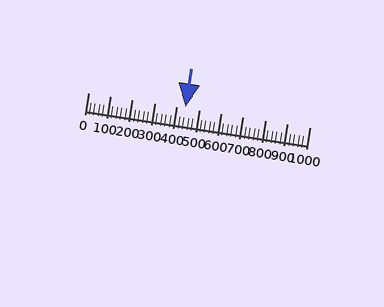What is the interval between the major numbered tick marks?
The major tick marks are spaced 100 units apart.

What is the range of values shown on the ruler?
The ruler shows values from 0 to 1000.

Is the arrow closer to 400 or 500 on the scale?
The arrow is closer to 400.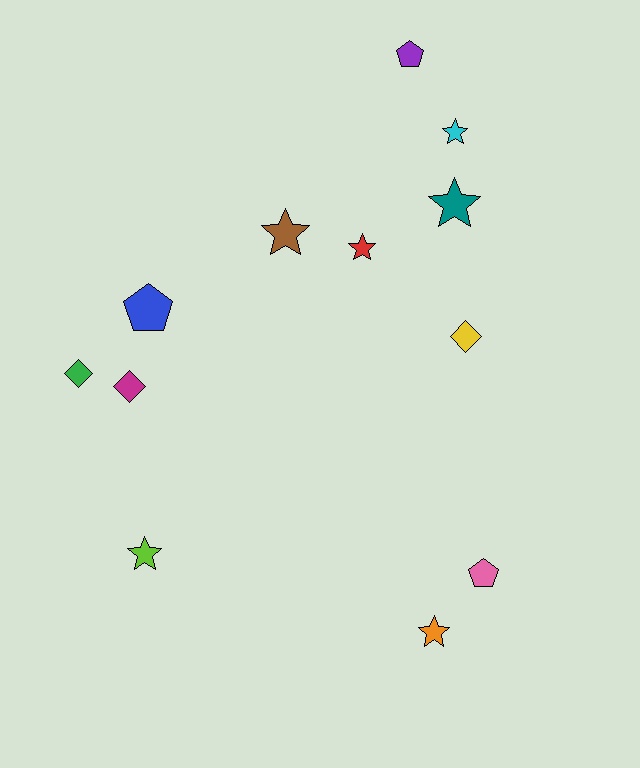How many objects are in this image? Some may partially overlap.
There are 12 objects.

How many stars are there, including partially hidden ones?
There are 6 stars.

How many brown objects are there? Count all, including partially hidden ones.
There is 1 brown object.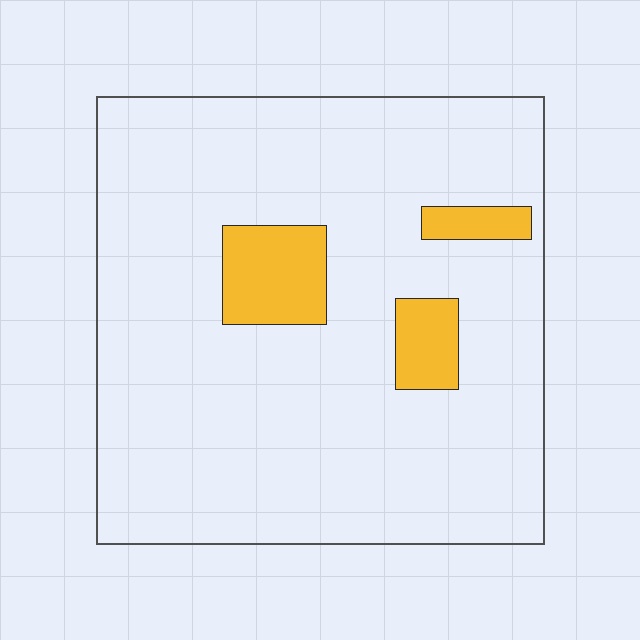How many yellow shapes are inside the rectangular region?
3.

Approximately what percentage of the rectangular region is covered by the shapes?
Approximately 10%.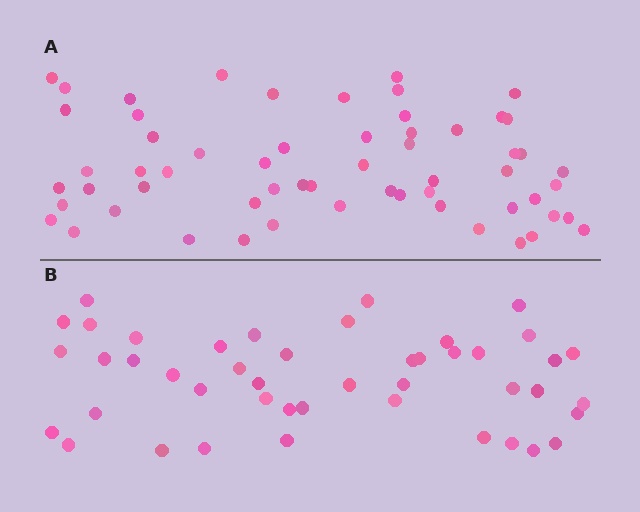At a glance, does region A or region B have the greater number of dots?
Region A (the top region) has more dots.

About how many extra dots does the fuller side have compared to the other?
Region A has approximately 15 more dots than region B.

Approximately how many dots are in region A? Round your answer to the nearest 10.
About 60 dots. (The exact count is 59, which rounds to 60.)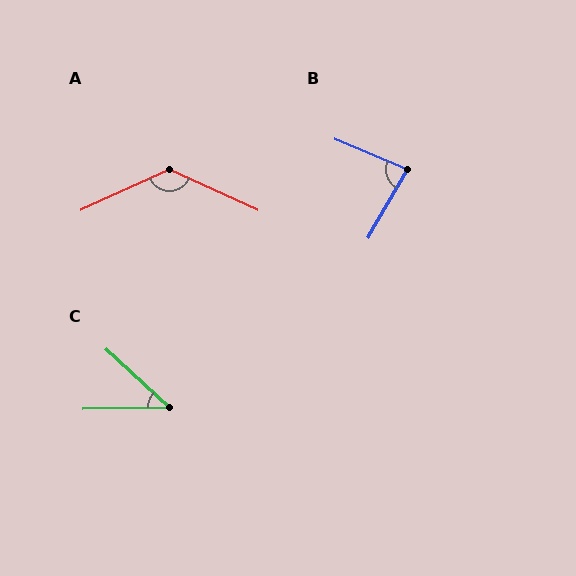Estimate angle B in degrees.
Approximately 83 degrees.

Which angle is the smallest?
C, at approximately 44 degrees.